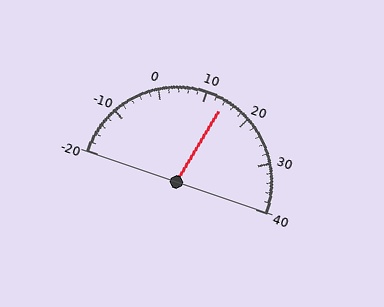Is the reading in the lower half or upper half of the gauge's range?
The reading is in the upper half of the range (-20 to 40).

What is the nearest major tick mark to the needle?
The nearest major tick mark is 10.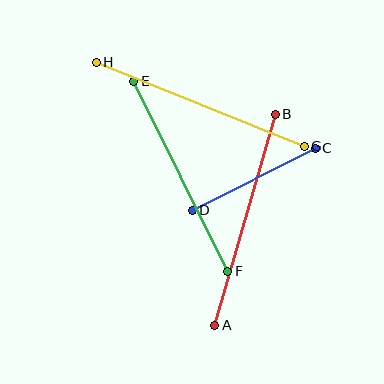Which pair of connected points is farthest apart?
Points G and H are farthest apart.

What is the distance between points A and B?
The distance is approximately 220 pixels.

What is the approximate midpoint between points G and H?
The midpoint is at approximately (200, 104) pixels.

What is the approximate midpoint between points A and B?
The midpoint is at approximately (245, 220) pixels.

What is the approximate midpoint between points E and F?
The midpoint is at approximately (181, 176) pixels.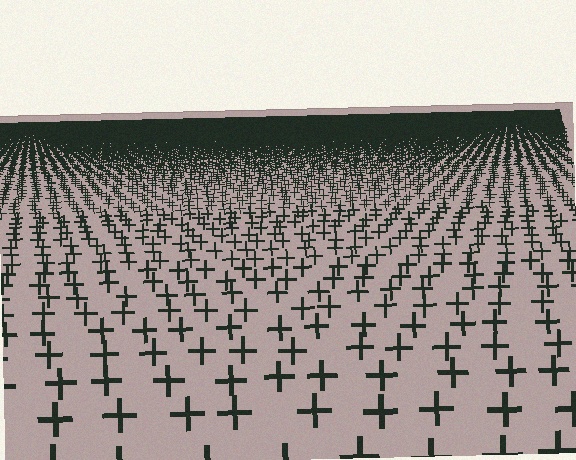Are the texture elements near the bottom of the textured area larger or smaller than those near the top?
Larger. Near the bottom, elements are closer to the viewer and appear at a bigger on-screen size.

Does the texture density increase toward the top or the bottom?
Density increases toward the top.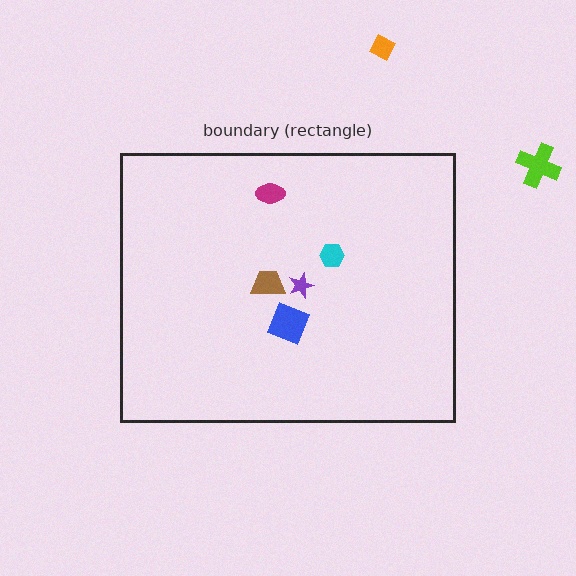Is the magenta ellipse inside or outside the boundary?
Inside.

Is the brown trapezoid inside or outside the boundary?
Inside.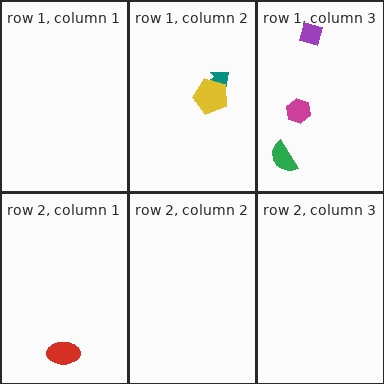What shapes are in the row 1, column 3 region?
The magenta hexagon, the green semicircle, the purple diamond.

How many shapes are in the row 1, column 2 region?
2.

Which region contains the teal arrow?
The row 1, column 2 region.